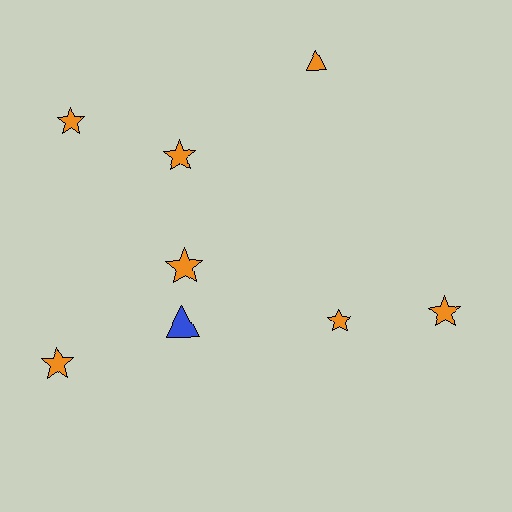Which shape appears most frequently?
Star, with 6 objects.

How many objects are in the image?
There are 8 objects.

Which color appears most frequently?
Orange, with 7 objects.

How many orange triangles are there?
There is 1 orange triangle.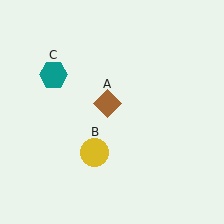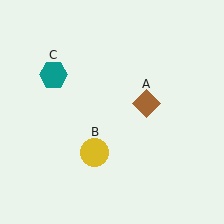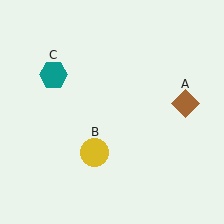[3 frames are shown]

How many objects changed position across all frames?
1 object changed position: brown diamond (object A).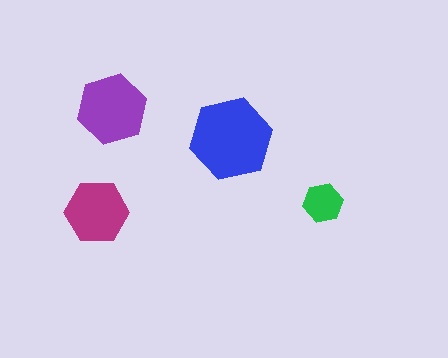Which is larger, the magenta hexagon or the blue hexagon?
The blue one.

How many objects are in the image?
There are 4 objects in the image.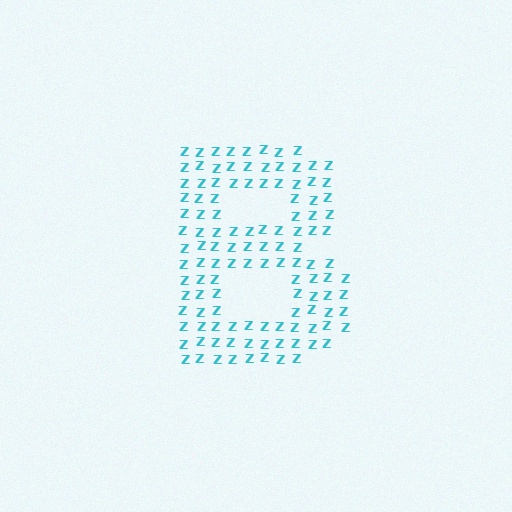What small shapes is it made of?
It is made of small letter Z's.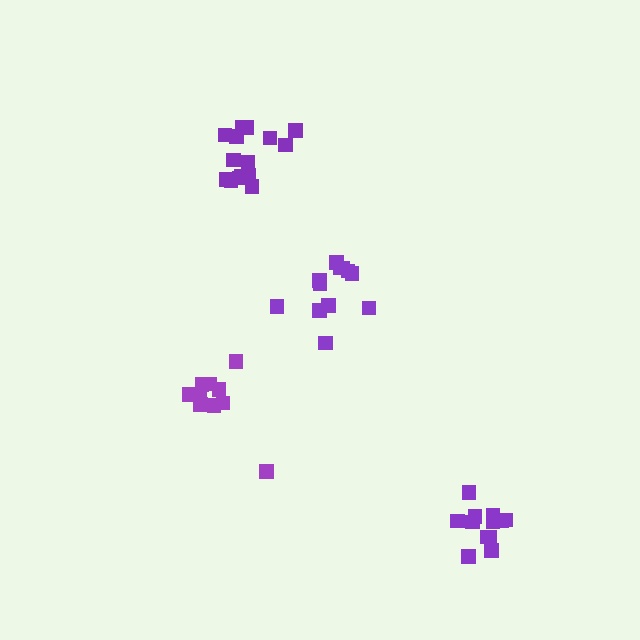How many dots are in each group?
Group 1: 12 dots, Group 2: 12 dots, Group 3: 10 dots, Group 4: 15 dots (49 total).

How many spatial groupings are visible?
There are 4 spatial groupings.